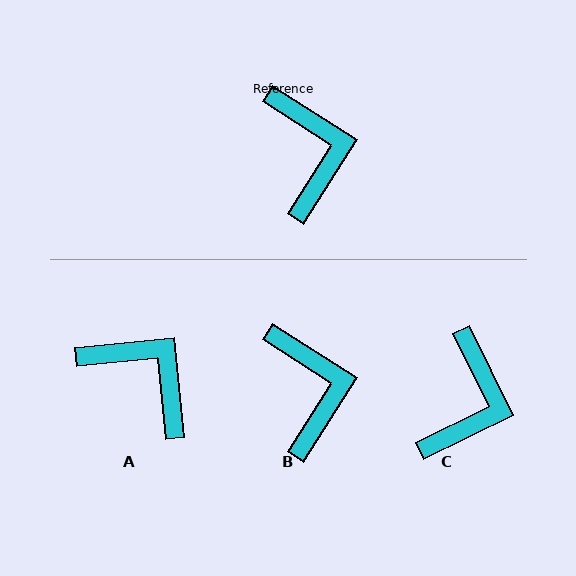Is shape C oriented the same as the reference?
No, it is off by about 31 degrees.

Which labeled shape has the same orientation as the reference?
B.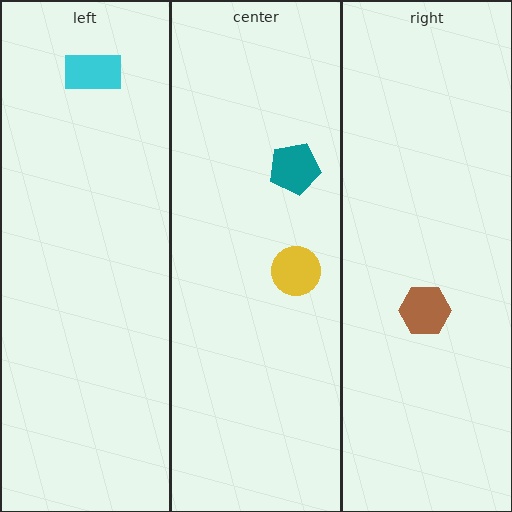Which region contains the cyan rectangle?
The left region.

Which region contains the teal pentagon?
The center region.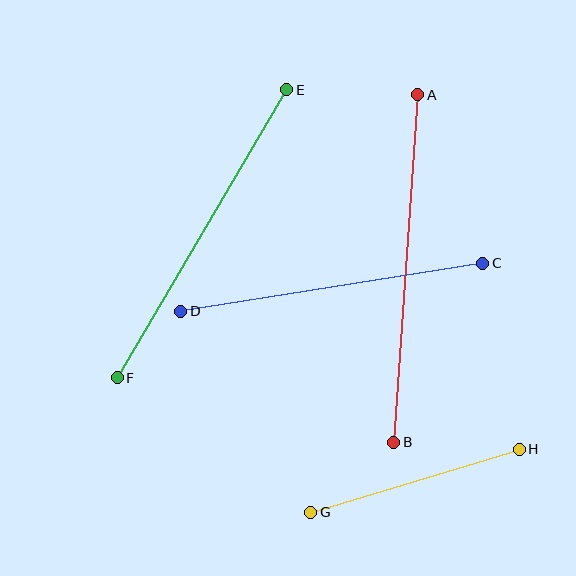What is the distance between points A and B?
The distance is approximately 348 pixels.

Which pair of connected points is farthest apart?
Points A and B are farthest apart.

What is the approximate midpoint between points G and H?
The midpoint is at approximately (415, 481) pixels.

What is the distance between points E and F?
The distance is approximately 334 pixels.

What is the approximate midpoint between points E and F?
The midpoint is at approximately (202, 234) pixels.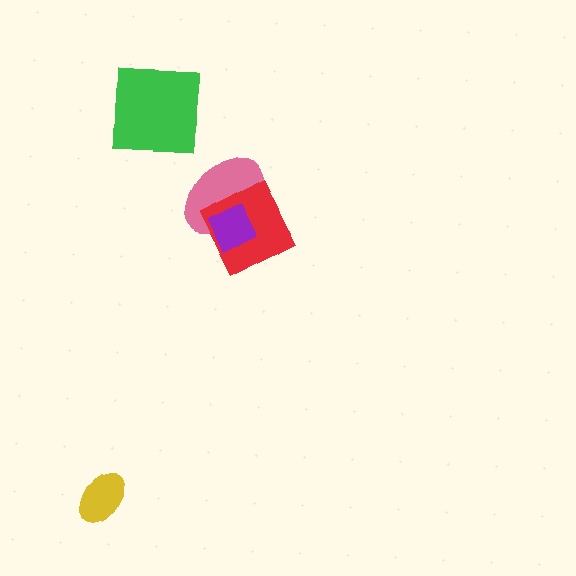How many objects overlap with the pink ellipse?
2 objects overlap with the pink ellipse.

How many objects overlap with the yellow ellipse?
0 objects overlap with the yellow ellipse.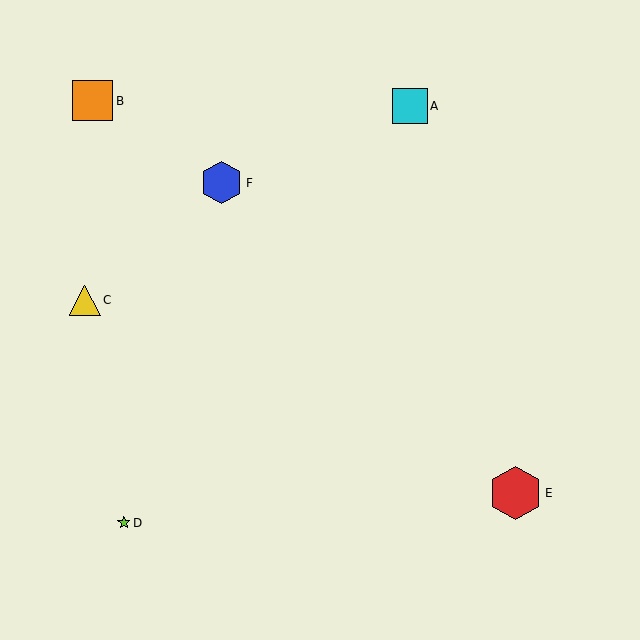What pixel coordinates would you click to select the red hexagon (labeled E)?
Click at (515, 493) to select the red hexagon E.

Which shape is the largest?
The red hexagon (labeled E) is the largest.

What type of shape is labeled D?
Shape D is a lime star.